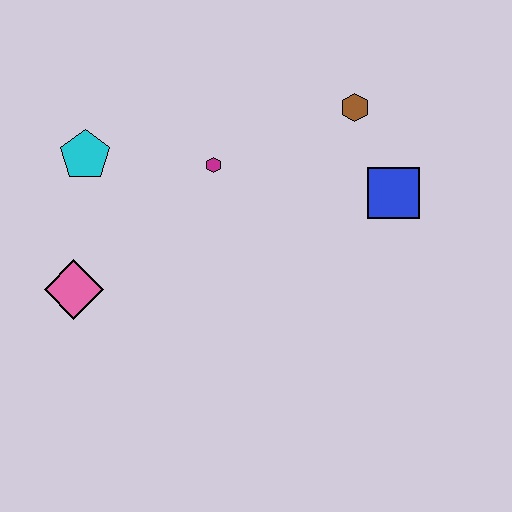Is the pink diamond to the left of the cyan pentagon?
Yes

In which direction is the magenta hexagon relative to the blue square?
The magenta hexagon is to the left of the blue square.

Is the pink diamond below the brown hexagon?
Yes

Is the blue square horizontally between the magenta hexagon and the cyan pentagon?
No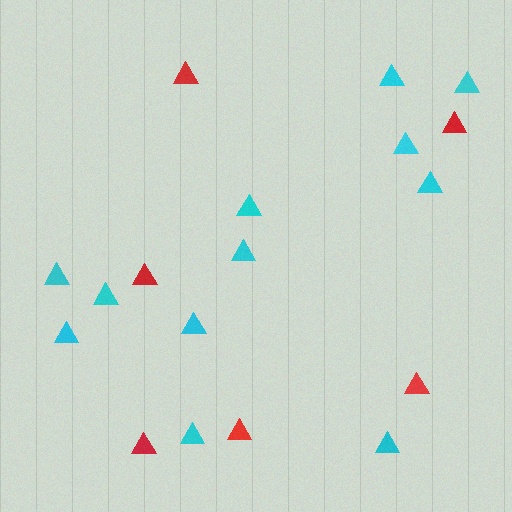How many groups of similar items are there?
There are 2 groups: one group of cyan triangles (12) and one group of red triangles (6).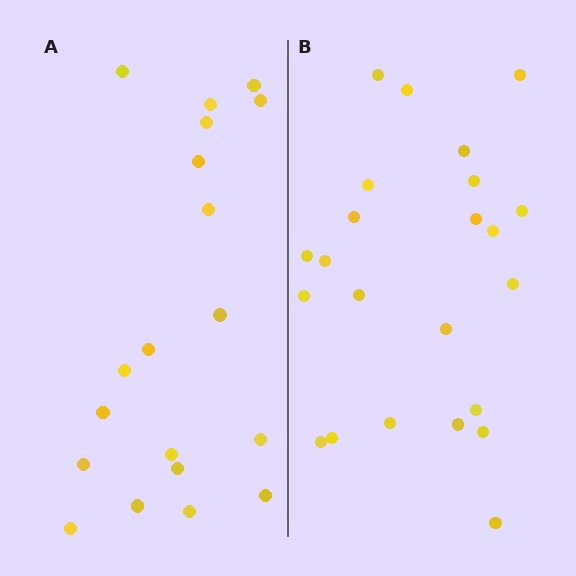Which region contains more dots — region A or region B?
Region B (the right region) has more dots.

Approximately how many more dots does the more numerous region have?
Region B has about 4 more dots than region A.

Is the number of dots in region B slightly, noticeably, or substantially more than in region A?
Region B has only slightly more — the two regions are fairly close. The ratio is roughly 1.2 to 1.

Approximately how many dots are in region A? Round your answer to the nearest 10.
About 20 dots. (The exact count is 19, which rounds to 20.)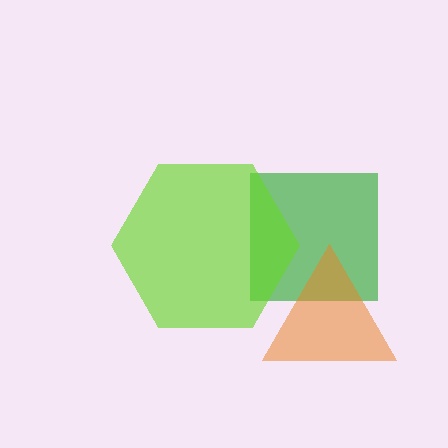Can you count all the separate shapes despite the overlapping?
Yes, there are 3 separate shapes.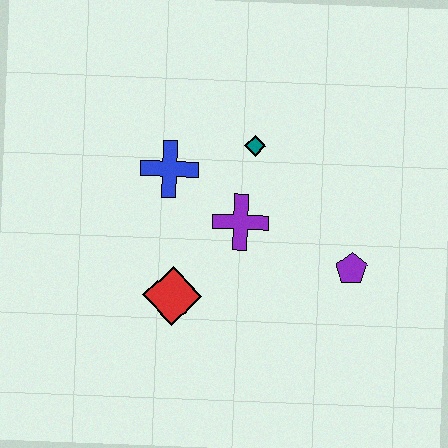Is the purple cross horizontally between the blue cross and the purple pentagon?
Yes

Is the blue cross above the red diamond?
Yes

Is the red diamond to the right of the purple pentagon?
No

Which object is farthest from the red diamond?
The purple pentagon is farthest from the red diamond.